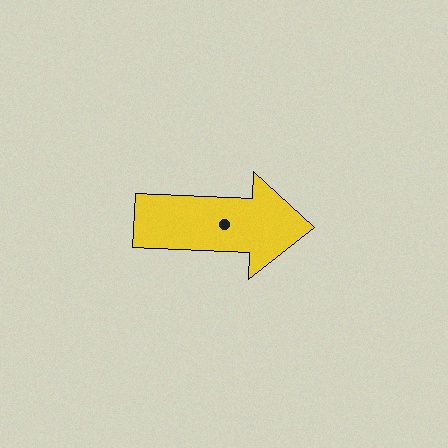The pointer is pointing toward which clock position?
Roughly 3 o'clock.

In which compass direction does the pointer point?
East.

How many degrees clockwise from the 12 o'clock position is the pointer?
Approximately 92 degrees.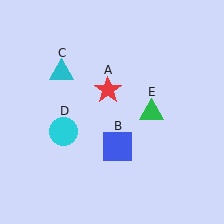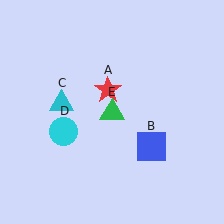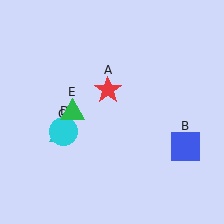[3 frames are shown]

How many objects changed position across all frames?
3 objects changed position: blue square (object B), cyan triangle (object C), green triangle (object E).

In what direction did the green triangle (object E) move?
The green triangle (object E) moved left.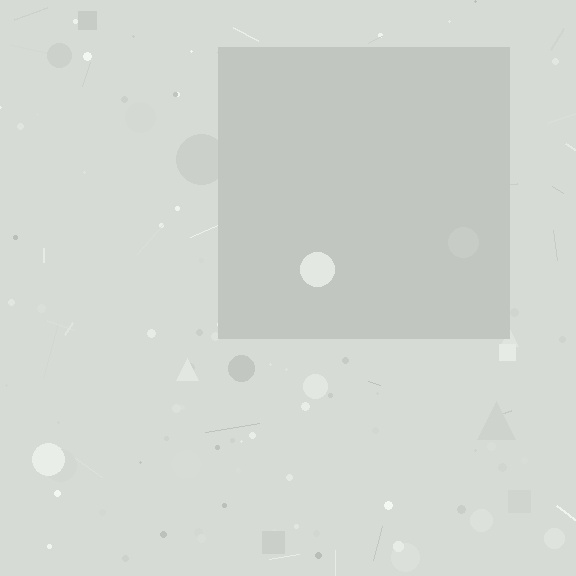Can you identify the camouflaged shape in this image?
The camouflaged shape is a square.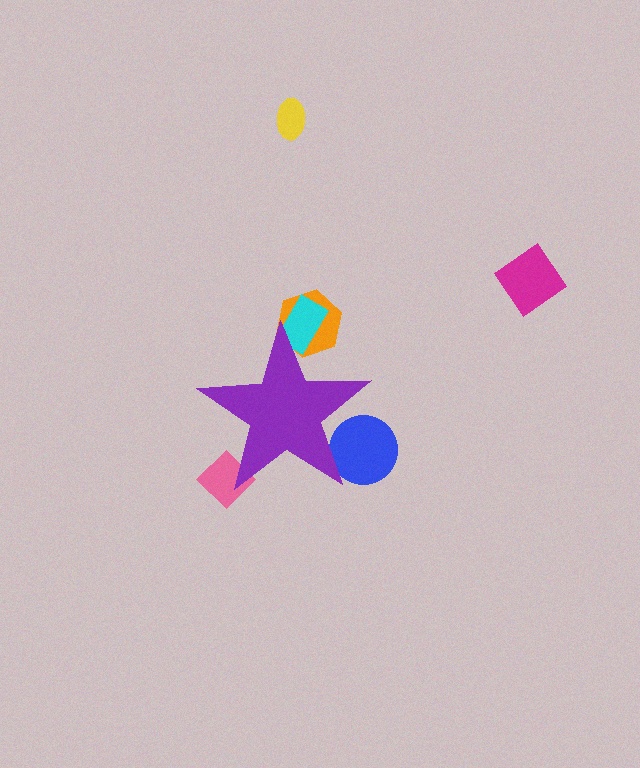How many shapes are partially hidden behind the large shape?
4 shapes are partially hidden.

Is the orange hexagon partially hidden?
Yes, the orange hexagon is partially hidden behind the purple star.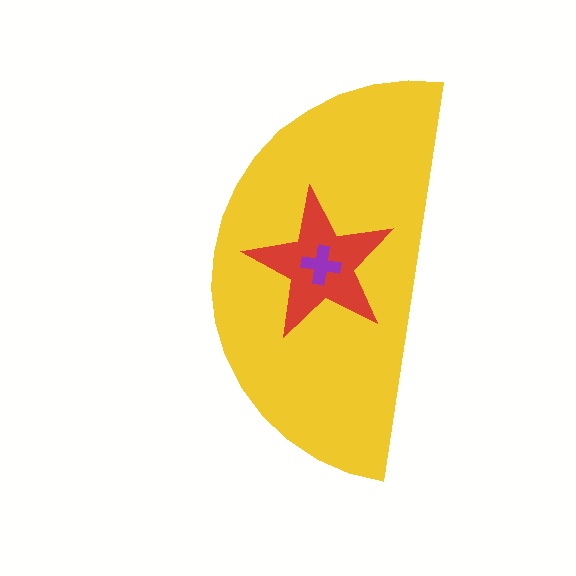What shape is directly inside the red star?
The purple cross.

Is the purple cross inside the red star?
Yes.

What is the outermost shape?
The yellow semicircle.